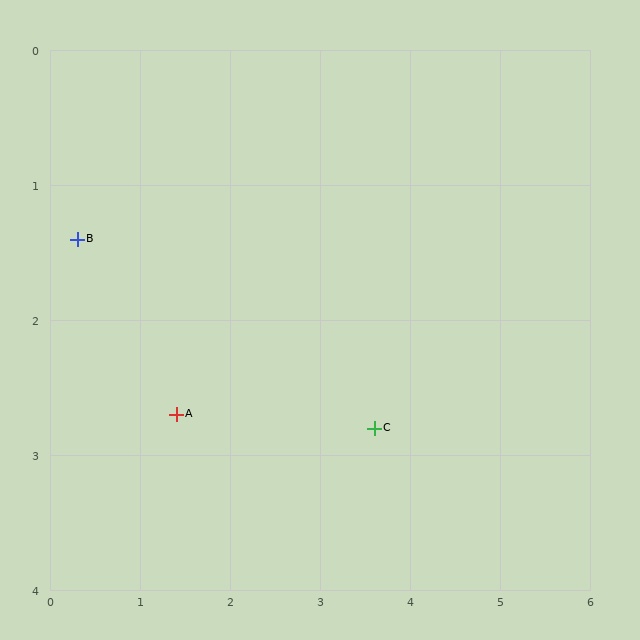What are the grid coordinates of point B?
Point B is at approximately (0.3, 1.4).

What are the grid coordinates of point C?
Point C is at approximately (3.6, 2.8).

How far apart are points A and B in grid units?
Points A and B are about 1.7 grid units apart.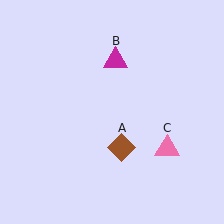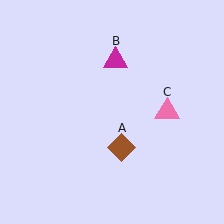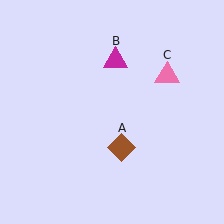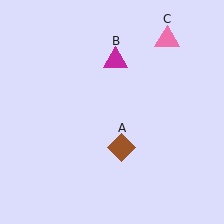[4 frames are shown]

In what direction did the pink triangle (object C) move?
The pink triangle (object C) moved up.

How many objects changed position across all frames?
1 object changed position: pink triangle (object C).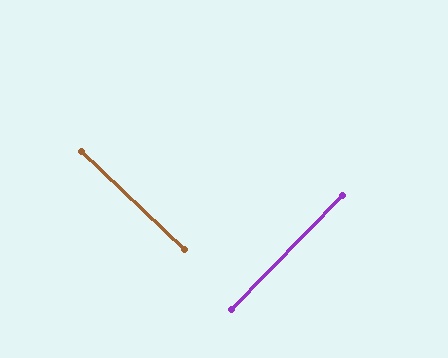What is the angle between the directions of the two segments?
Approximately 89 degrees.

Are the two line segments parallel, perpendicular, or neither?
Perpendicular — they meet at approximately 89°.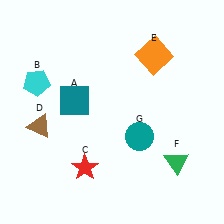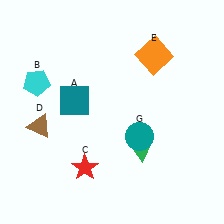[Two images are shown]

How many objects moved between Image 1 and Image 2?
1 object moved between the two images.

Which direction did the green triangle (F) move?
The green triangle (F) moved left.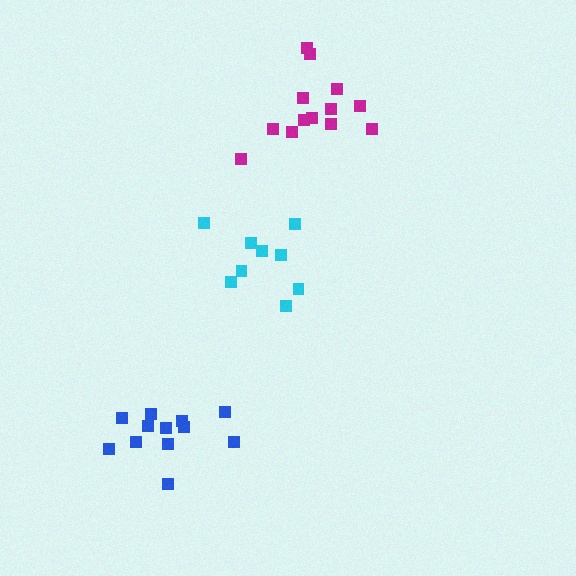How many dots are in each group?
Group 1: 9 dots, Group 2: 13 dots, Group 3: 12 dots (34 total).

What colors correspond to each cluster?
The clusters are colored: cyan, magenta, blue.